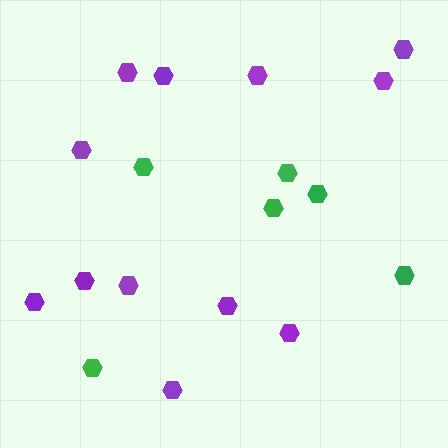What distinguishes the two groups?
There are 2 groups: one group of green hexagons (6) and one group of purple hexagons (12).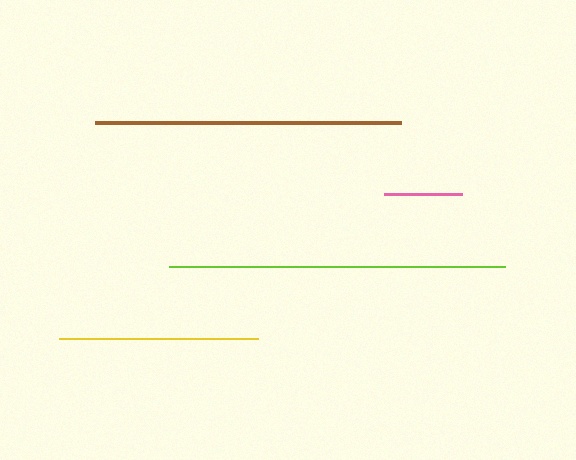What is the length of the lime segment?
The lime segment is approximately 336 pixels long.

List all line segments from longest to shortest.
From longest to shortest: lime, brown, yellow, pink.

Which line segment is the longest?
The lime line is the longest at approximately 336 pixels.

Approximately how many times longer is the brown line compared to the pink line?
The brown line is approximately 3.9 times the length of the pink line.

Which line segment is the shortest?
The pink line is the shortest at approximately 78 pixels.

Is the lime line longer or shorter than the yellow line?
The lime line is longer than the yellow line.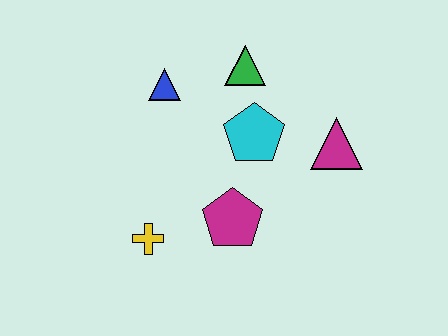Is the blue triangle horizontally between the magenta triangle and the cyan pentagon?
No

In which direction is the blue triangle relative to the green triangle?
The blue triangle is to the left of the green triangle.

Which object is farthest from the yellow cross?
The magenta triangle is farthest from the yellow cross.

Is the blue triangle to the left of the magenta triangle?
Yes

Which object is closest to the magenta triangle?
The cyan pentagon is closest to the magenta triangle.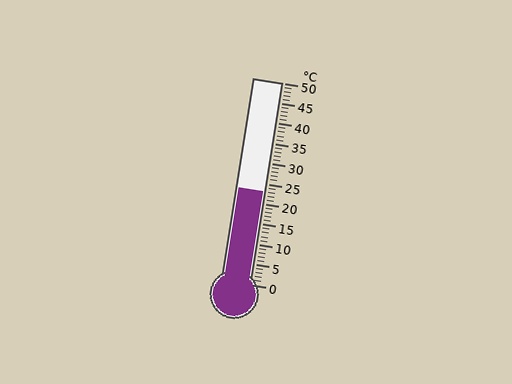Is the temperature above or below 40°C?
The temperature is below 40°C.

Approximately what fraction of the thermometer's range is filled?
The thermometer is filled to approximately 45% of its range.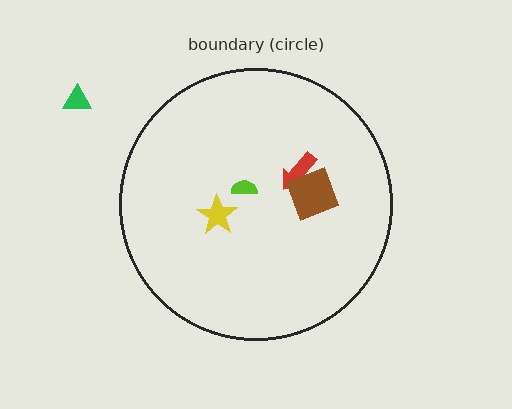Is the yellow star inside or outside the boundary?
Inside.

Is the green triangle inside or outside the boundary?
Outside.